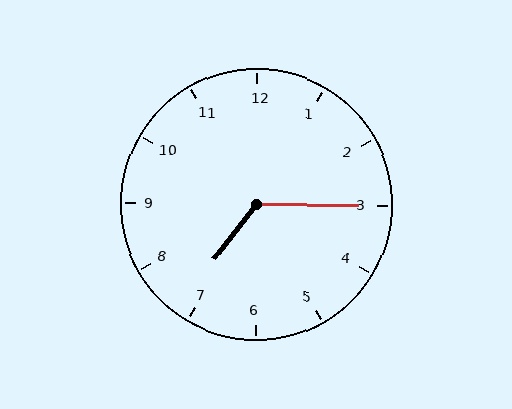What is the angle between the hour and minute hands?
Approximately 128 degrees.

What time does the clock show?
7:15.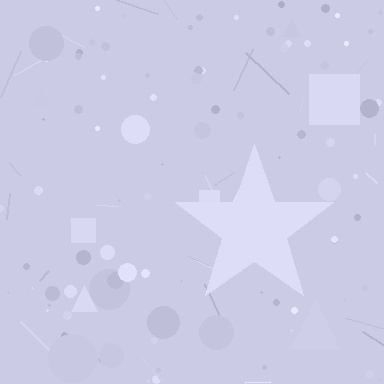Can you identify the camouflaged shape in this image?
The camouflaged shape is a star.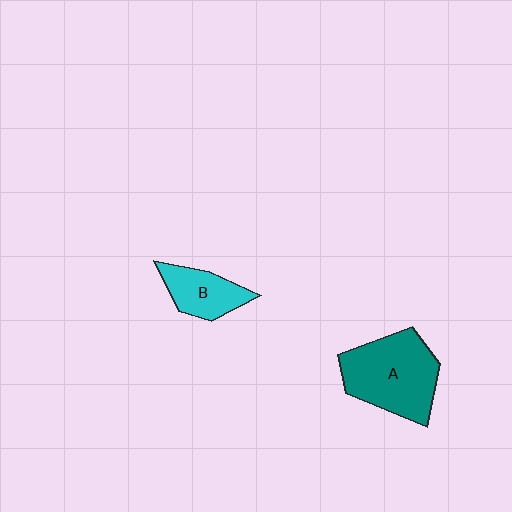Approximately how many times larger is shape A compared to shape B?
Approximately 2.0 times.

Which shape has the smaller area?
Shape B (cyan).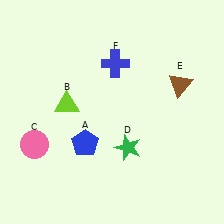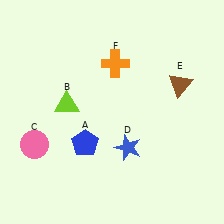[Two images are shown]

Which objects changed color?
D changed from green to blue. F changed from blue to orange.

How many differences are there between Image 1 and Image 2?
There are 2 differences between the two images.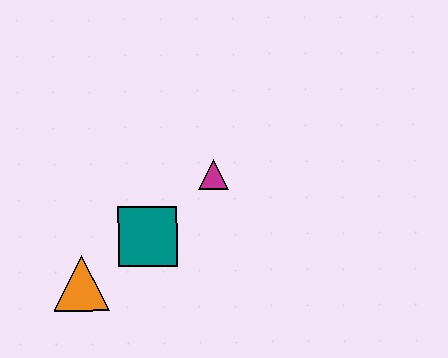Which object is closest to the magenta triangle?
The teal square is closest to the magenta triangle.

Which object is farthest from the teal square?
The magenta triangle is farthest from the teal square.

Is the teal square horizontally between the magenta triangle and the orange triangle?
Yes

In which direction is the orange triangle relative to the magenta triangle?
The orange triangle is to the left of the magenta triangle.